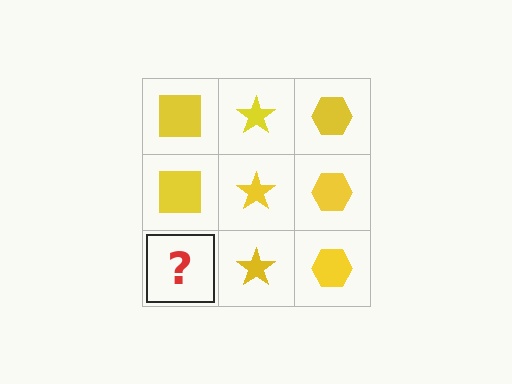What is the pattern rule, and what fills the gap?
The rule is that each column has a consistent shape. The gap should be filled with a yellow square.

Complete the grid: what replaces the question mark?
The question mark should be replaced with a yellow square.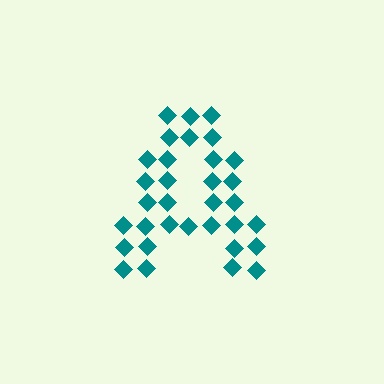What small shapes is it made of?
It is made of small diamonds.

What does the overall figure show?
The overall figure shows the letter A.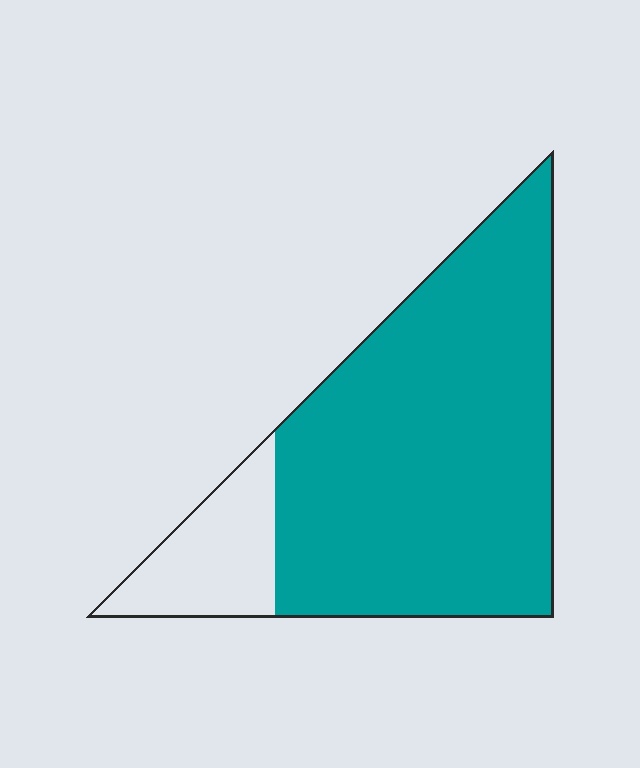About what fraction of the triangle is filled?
About five sixths (5/6).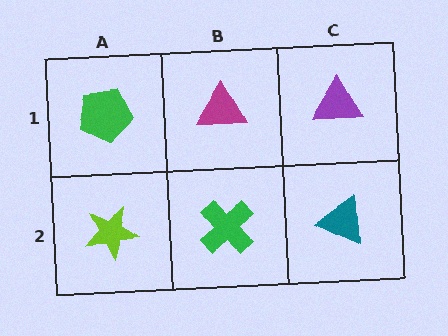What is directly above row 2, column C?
A purple triangle.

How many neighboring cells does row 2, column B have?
3.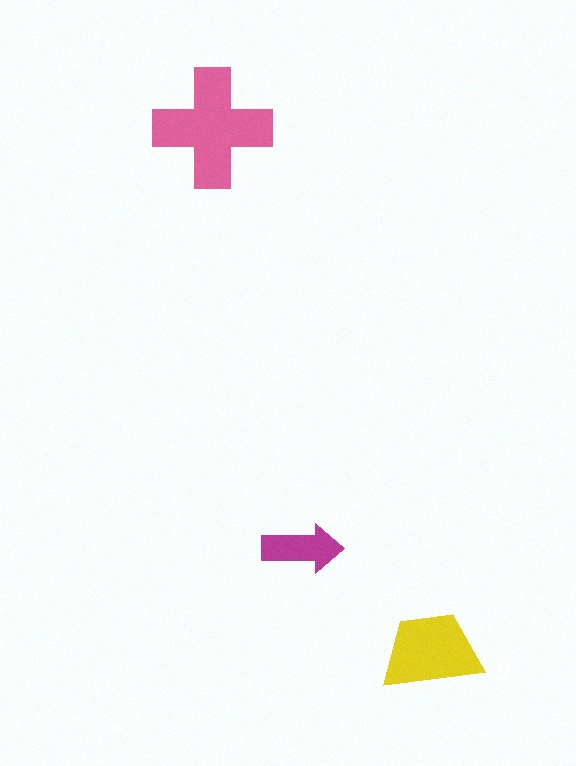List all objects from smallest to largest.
The magenta arrow, the yellow trapezoid, the pink cross.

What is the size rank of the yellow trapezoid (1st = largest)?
2nd.